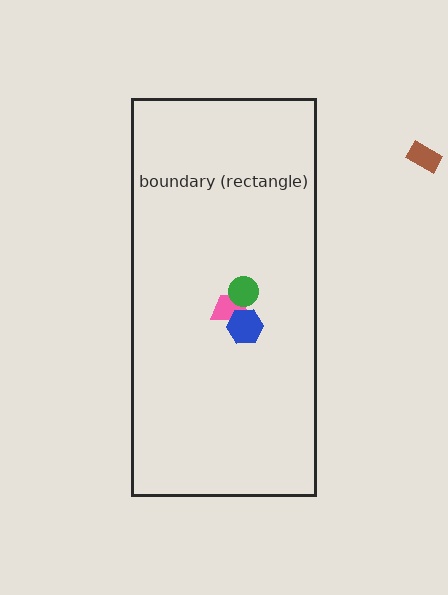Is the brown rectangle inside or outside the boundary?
Outside.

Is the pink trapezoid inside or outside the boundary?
Inside.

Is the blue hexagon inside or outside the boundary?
Inside.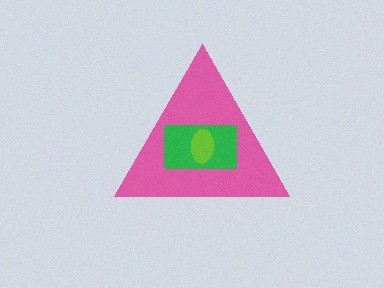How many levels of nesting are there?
3.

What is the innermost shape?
The lime ellipse.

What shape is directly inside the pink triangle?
The green rectangle.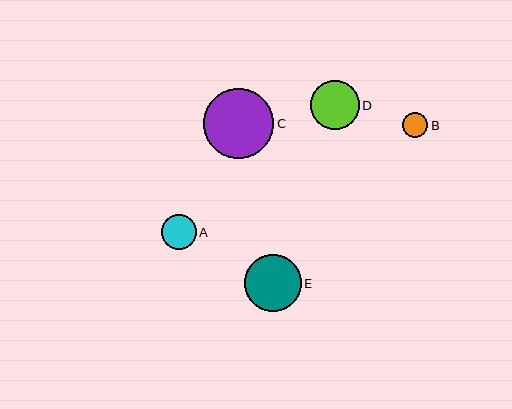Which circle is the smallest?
Circle B is the smallest with a size of approximately 25 pixels.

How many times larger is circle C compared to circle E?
Circle C is approximately 1.2 times the size of circle E.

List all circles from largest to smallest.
From largest to smallest: C, E, D, A, B.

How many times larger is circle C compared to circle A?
Circle C is approximately 2.0 times the size of circle A.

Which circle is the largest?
Circle C is the largest with a size of approximately 70 pixels.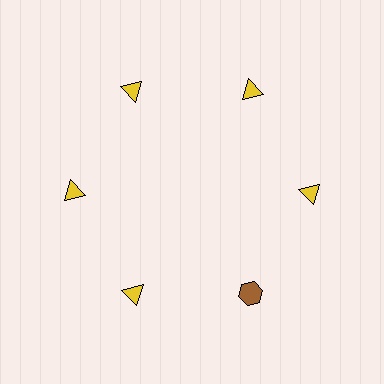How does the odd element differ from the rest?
It differs in both color (brown instead of yellow) and shape (hexagon instead of triangle).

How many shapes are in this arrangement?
There are 6 shapes arranged in a ring pattern.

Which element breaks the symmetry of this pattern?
The brown hexagon at roughly the 5 o'clock position breaks the symmetry. All other shapes are yellow triangles.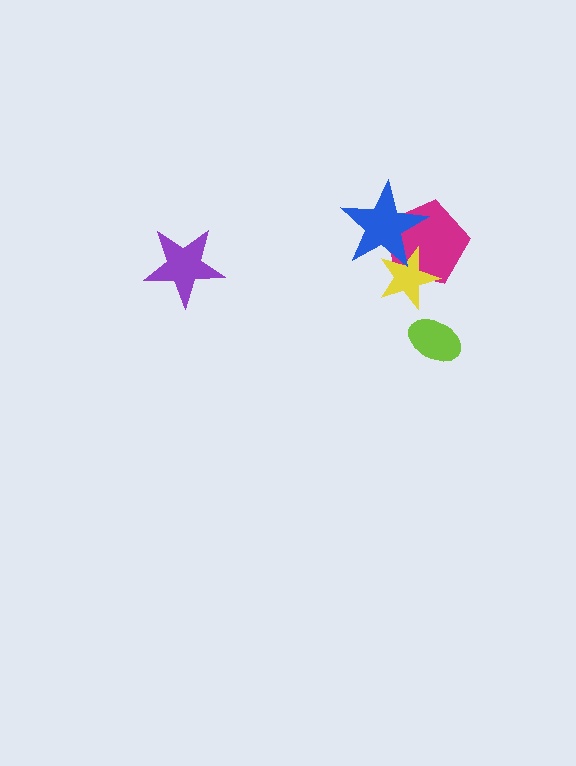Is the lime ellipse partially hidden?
No, no other shape covers it.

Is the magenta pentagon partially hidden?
Yes, it is partially covered by another shape.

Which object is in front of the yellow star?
The blue star is in front of the yellow star.